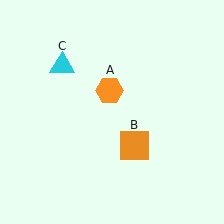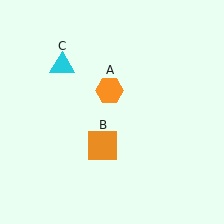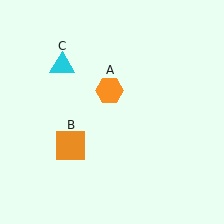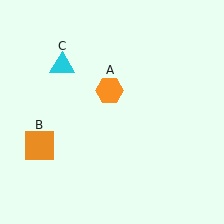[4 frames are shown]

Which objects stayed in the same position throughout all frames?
Orange hexagon (object A) and cyan triangle (object C) remained stationary.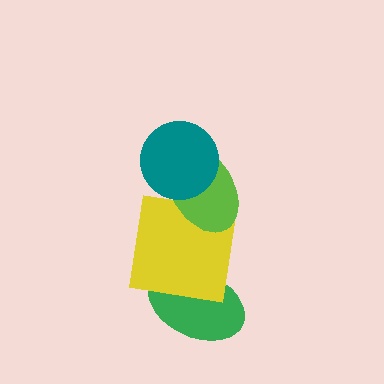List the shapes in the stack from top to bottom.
From top to bottom: the teal circle, the lime ellipse, the yellow square, the green ellipse.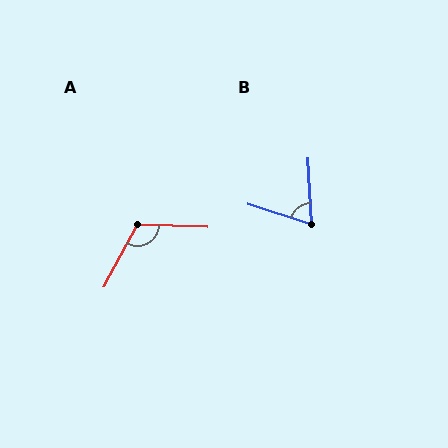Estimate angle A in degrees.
Approximately 116 degrees.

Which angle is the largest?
A, at approximately 116 degrees.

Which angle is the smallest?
B, at approximately 69 degrees.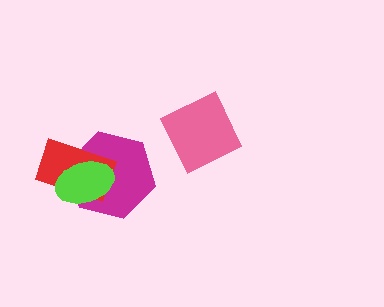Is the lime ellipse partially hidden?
No, no other shape covers it.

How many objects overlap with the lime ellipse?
2 objects overlap with the lime ellipse.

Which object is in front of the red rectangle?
The lime ellipse is in front of the red rectangle.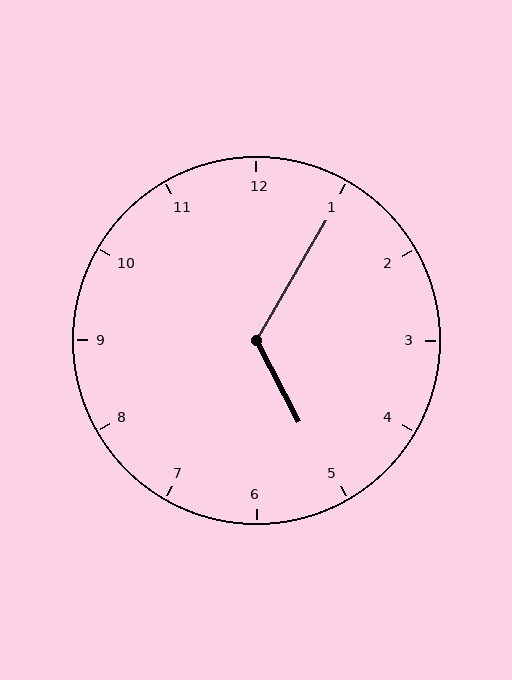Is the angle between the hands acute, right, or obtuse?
It is obtuse.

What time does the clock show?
5:05.